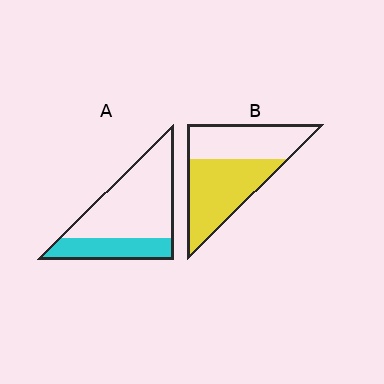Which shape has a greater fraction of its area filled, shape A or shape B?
Shape B.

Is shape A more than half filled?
No.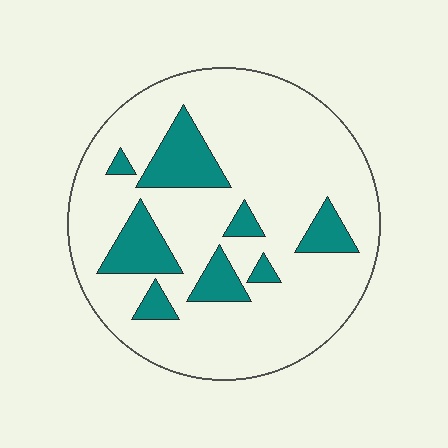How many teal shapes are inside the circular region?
8.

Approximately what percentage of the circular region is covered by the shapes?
Approximately 20%.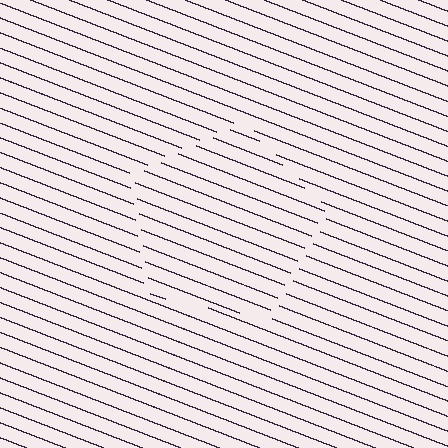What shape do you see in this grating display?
An illusory pentagon. The interior of the shape contains the same grating, shifted by half a period — the contour is defined by the phase discontinuity where line-ends from the inner and outer gratings abut.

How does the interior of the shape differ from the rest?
The interior of the shape contains the same grating, shifted by half a period — the contour is defined by the phase discontinuity where line-ends from the inner and outer gratings abut.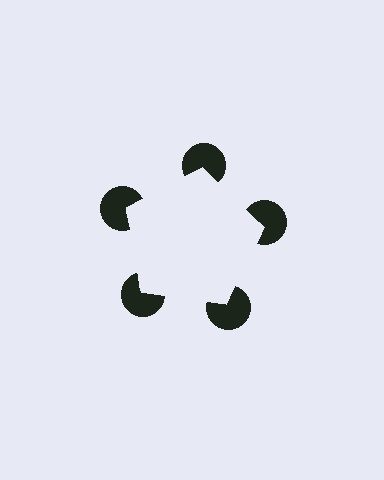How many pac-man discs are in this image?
There are 5 — one at each vertex of the illusory pentagon.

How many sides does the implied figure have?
5 sides.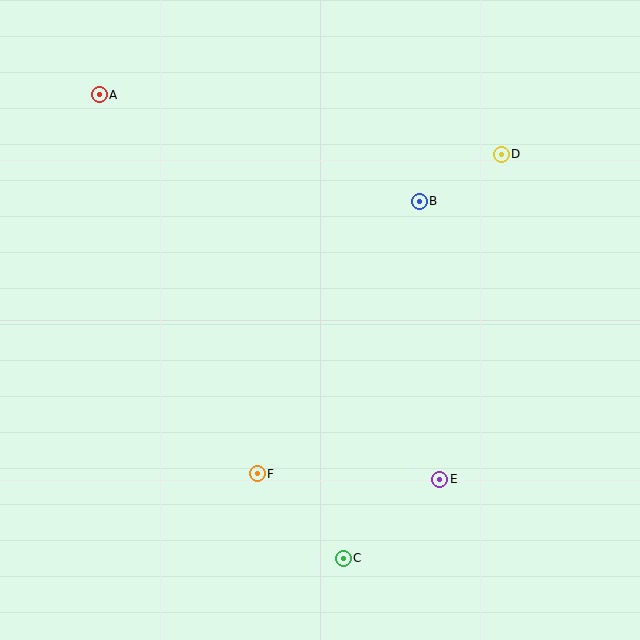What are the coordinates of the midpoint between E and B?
The midpoint between E and B is at (430, 340).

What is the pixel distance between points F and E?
The distance between F and E is 182 pixels.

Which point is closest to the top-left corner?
Point A is closest to the top-left corner.